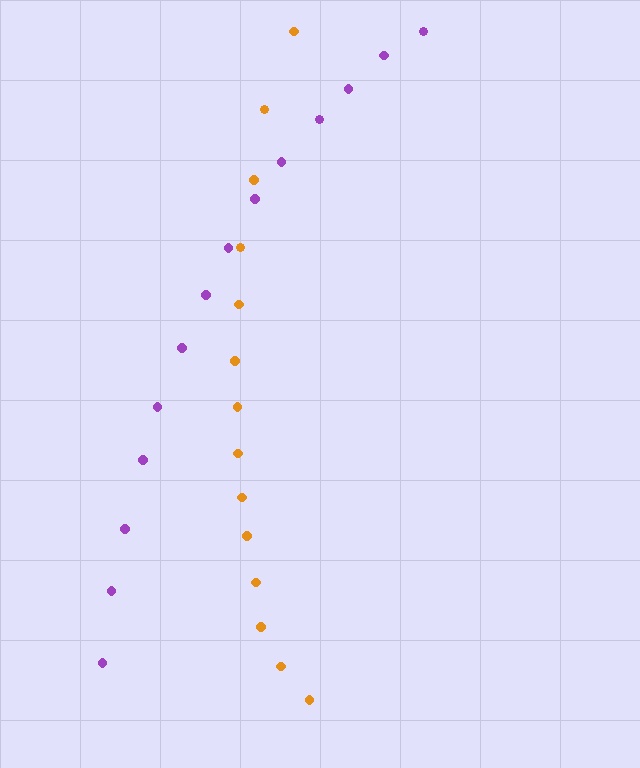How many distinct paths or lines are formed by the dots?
There are 2 distinct paths.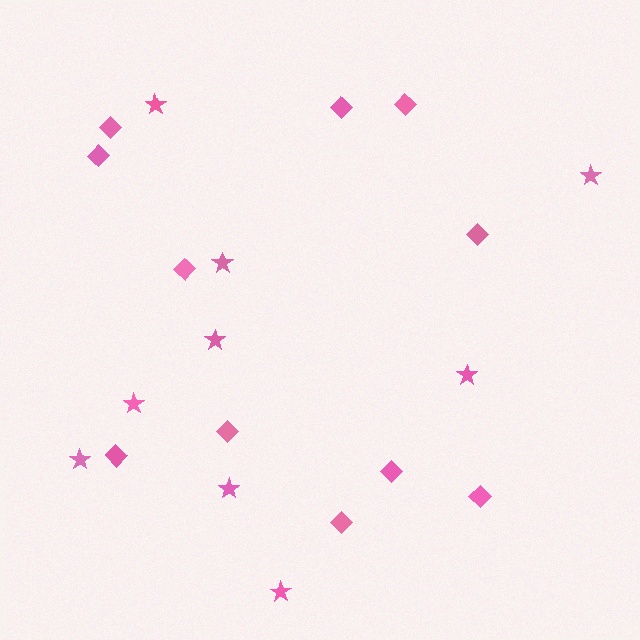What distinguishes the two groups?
There are 2 groups: one group of stars (9) and one group of diamonds (11).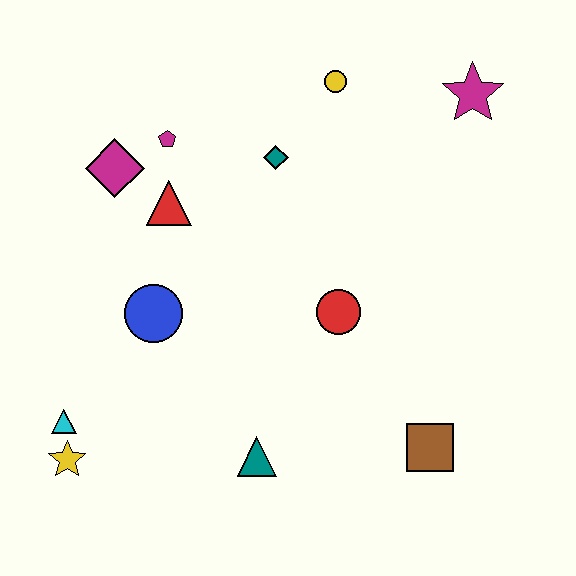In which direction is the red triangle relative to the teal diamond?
The red triangle is to the left of the teal diamond.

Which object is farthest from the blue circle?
The magenta star is farthest from the blue circle.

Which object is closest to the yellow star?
The cyan triangle is closest to the yellow star.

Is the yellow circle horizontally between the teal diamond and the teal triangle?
No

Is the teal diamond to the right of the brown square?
No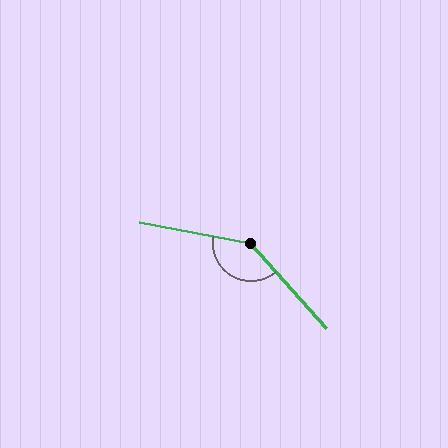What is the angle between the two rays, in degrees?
Approximately 142 degrees.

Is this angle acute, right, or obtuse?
It is obtuse.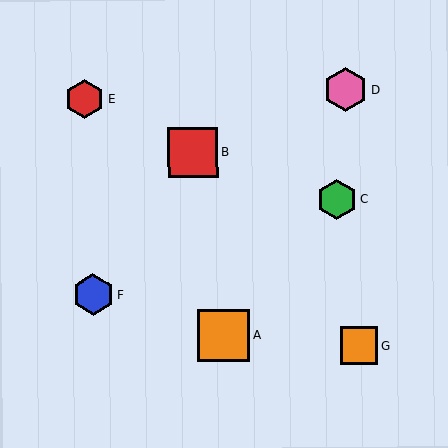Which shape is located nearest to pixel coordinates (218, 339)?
The orange square (labeled A) at (224, 335) is nearest to that location.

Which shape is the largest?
The orange square (labeled A) is the largest.